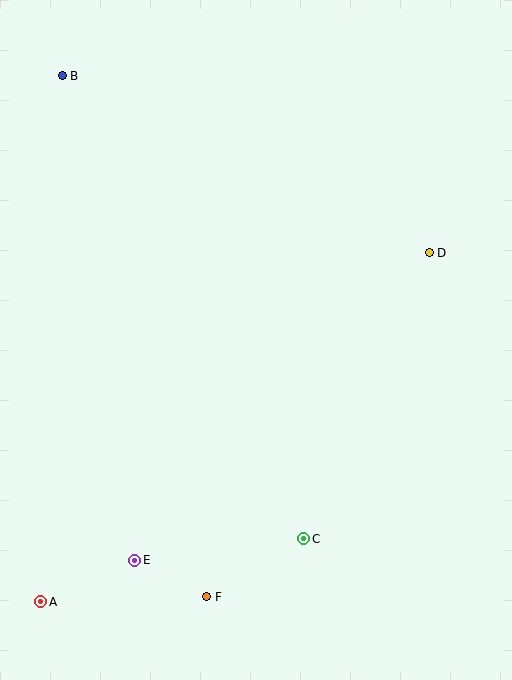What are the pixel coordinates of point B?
Point B is at (62, 76).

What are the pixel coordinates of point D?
Point D is at (429, 253).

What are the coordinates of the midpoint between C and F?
The midpoint between C and F is at (255, 568).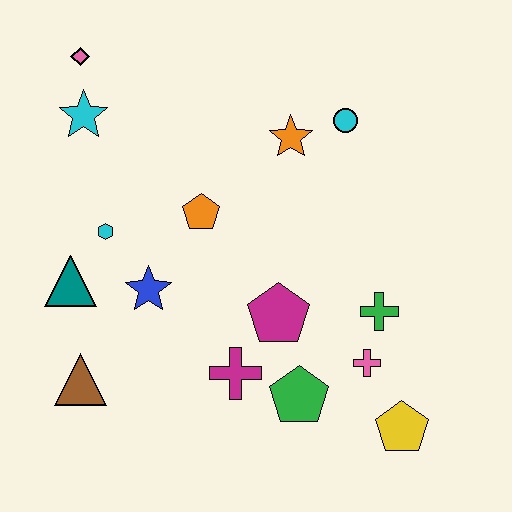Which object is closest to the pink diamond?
The cyan star is closest to the pink diamond.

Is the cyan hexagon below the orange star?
Yes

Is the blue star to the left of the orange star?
Yes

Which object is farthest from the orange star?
The brown triangle is farthest from the orange star.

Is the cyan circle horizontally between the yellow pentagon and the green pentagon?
Yes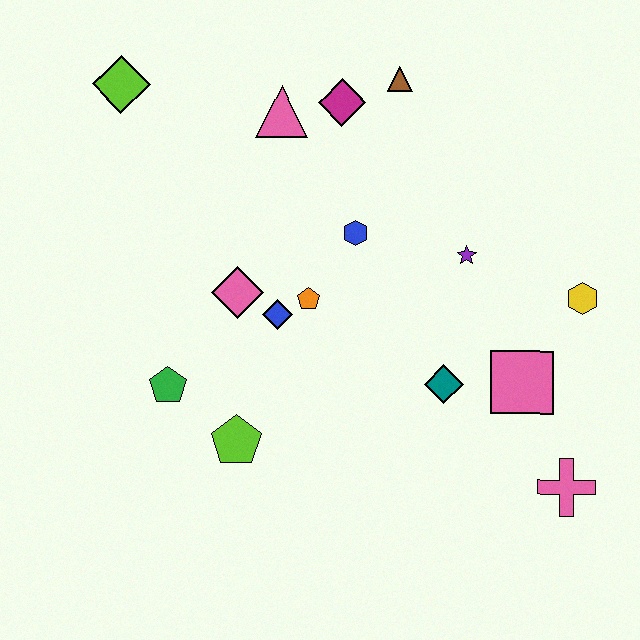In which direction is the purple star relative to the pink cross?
The purple star is above the pink cross.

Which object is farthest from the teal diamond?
The lime diamond is farthest from the teal diamond.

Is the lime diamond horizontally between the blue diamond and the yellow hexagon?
No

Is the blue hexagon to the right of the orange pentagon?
Yes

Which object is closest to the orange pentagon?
The blue diamond is closest to the orange pentagon.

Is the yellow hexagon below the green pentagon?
No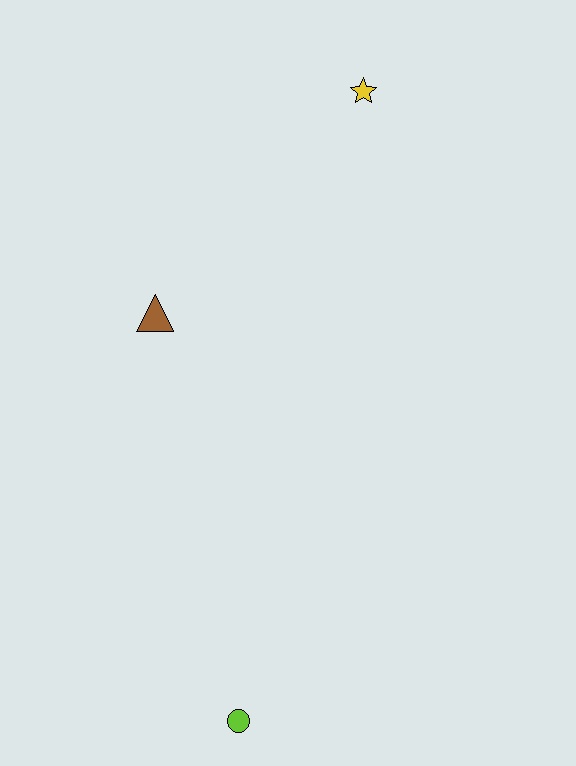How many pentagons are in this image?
There are no pentagons.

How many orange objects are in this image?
There are no orange objects.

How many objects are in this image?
There are 3 objects.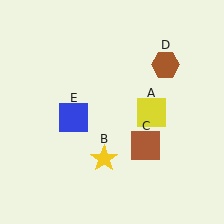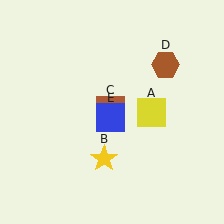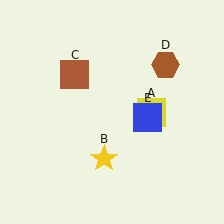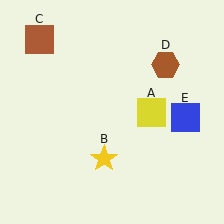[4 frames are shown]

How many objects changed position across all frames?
2 objects changed position: brown square (object C), blue square (object E).